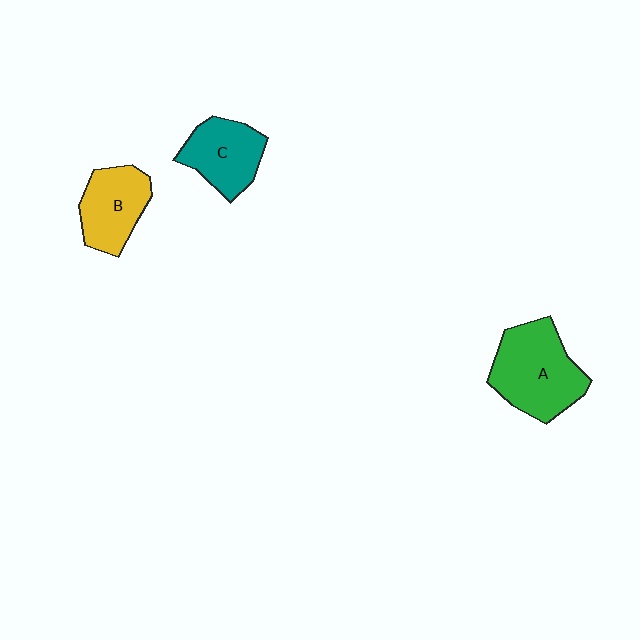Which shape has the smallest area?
Shape C (teal).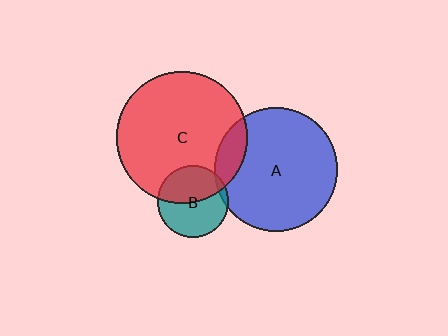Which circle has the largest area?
Circle C (red).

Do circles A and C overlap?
Yes.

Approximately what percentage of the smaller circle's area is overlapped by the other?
Approximately 15%.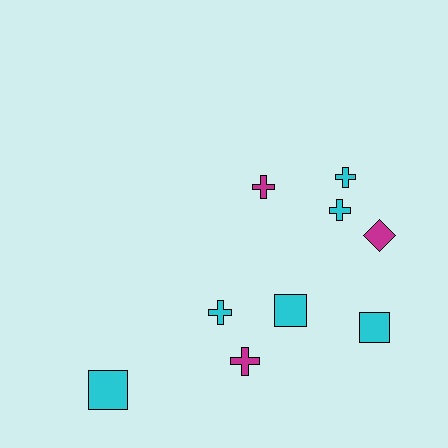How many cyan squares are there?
There are 3 cyan squares.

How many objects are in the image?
There are 9 objects.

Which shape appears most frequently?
Cross, with 5 objects.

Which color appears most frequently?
Cyan, with 6 objects.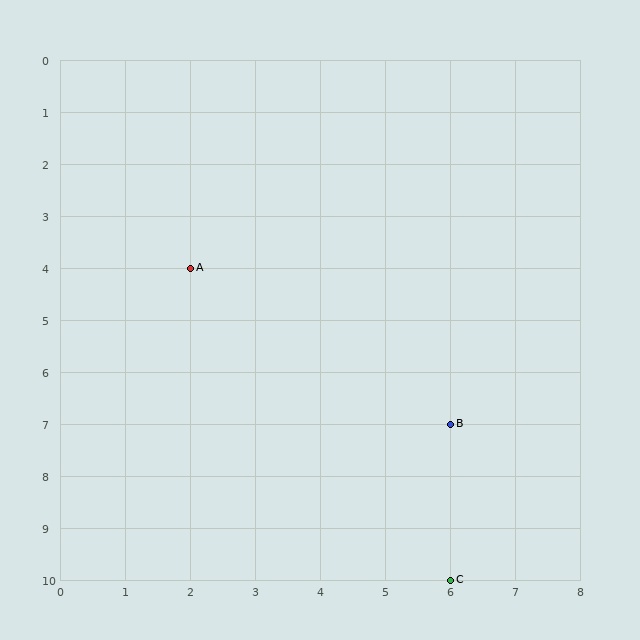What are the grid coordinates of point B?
Point B is at grid coordinates (6, 7).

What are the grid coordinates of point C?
Point C is at grid coordinates (6, 10).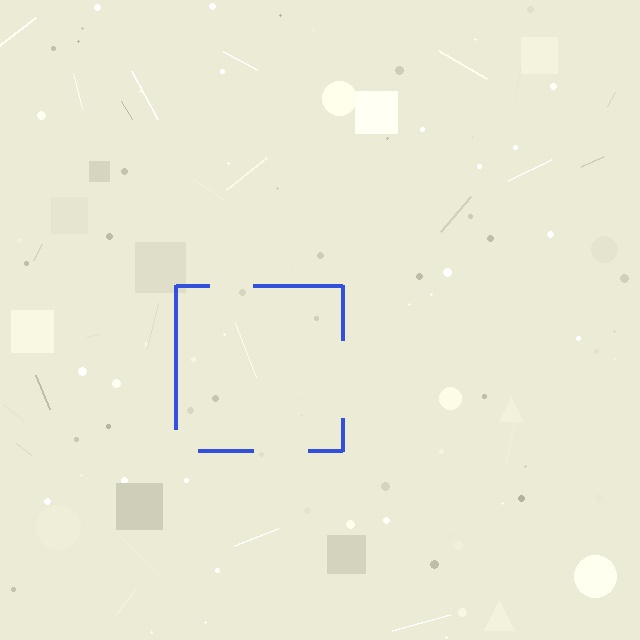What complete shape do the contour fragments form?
The contour fragments form a square.